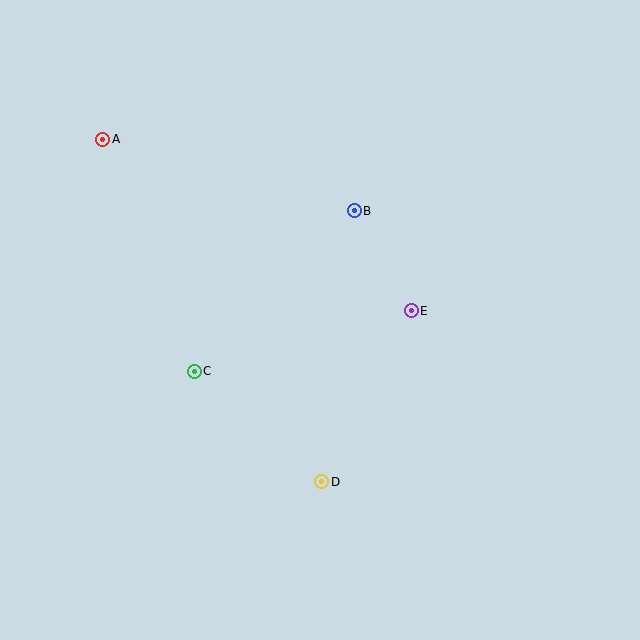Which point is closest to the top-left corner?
Point A is closest to the top-left corner.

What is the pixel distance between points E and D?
The distance between E and D is 193 pixels.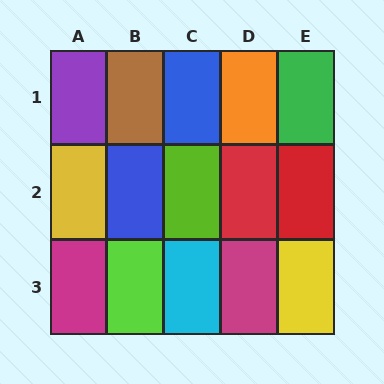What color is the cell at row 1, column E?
Green.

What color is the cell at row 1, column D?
Orange.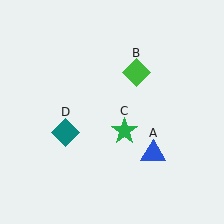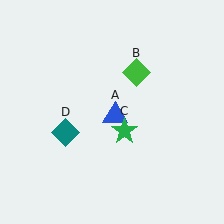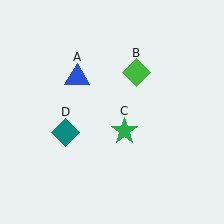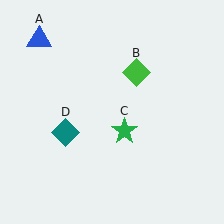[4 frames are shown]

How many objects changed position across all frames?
1 object changed position: blue triangle (object A).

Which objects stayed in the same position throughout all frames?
Green diamond (object B) and green star (object C) and teal diamond (object D) remained stationary.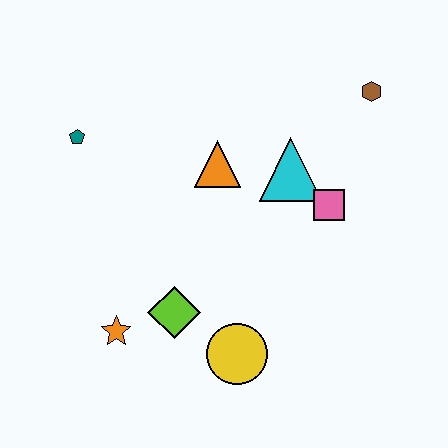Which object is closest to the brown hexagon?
The cyan triangle is closest to the brown hexagon.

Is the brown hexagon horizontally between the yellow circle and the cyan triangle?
No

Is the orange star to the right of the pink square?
No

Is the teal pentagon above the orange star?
Yes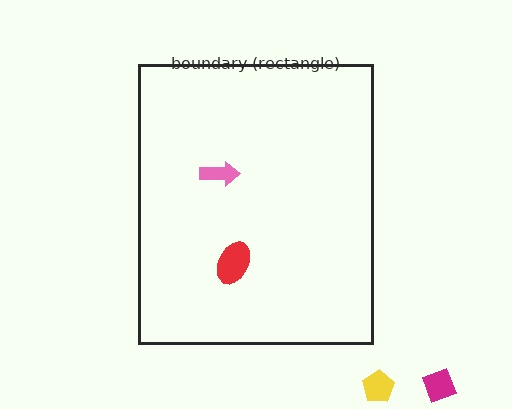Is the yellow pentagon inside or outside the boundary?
Outside.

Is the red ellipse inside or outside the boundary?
Inside.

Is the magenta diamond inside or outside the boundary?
Outside.